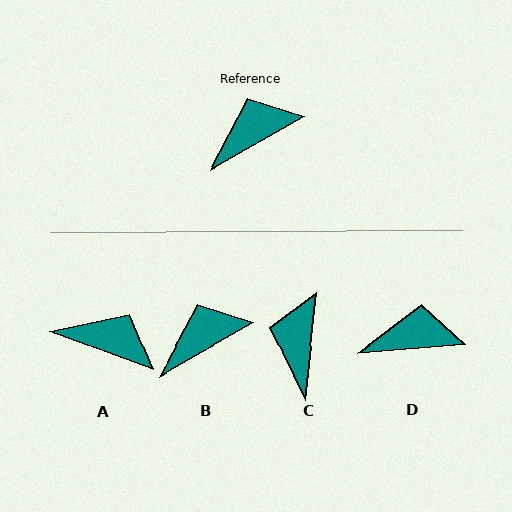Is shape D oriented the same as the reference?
No, it is off by about 25 degrees.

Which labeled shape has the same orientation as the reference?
B.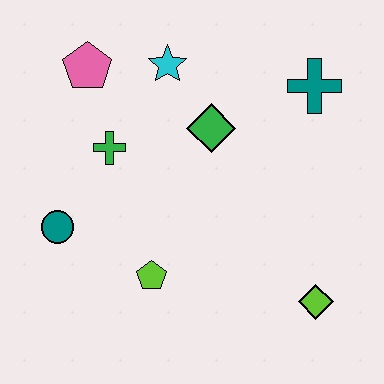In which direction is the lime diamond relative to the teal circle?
The lime diamond is to the right of the teal circle.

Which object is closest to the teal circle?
The green cross is closest to the teal circle.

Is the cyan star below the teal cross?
No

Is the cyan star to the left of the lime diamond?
Yes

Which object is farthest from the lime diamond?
The pink pentagon is farthest from the lime diamond.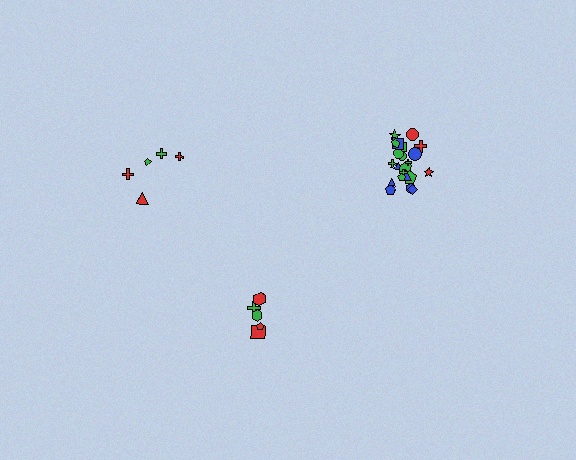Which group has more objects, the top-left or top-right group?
The top-right group.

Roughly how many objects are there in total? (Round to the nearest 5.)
Roughly 30 objects in total.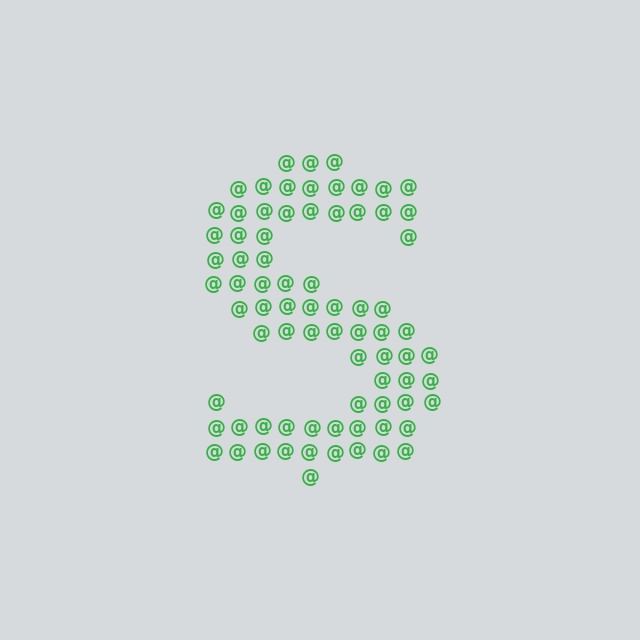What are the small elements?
The small elements are at signs.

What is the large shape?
The large shape is the letter S.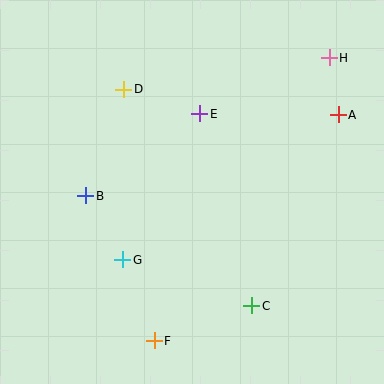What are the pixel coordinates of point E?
Point E is at (200, 114).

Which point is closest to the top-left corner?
Point D is closest to the top-left corner.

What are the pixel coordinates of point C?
Point C is at (252, 306).